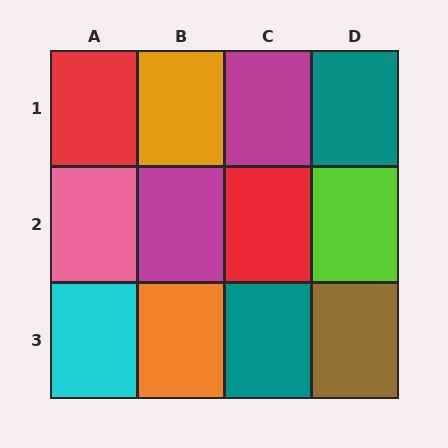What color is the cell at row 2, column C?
Red.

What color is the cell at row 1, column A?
Red.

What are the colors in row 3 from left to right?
Cyan, orange, teal, brown.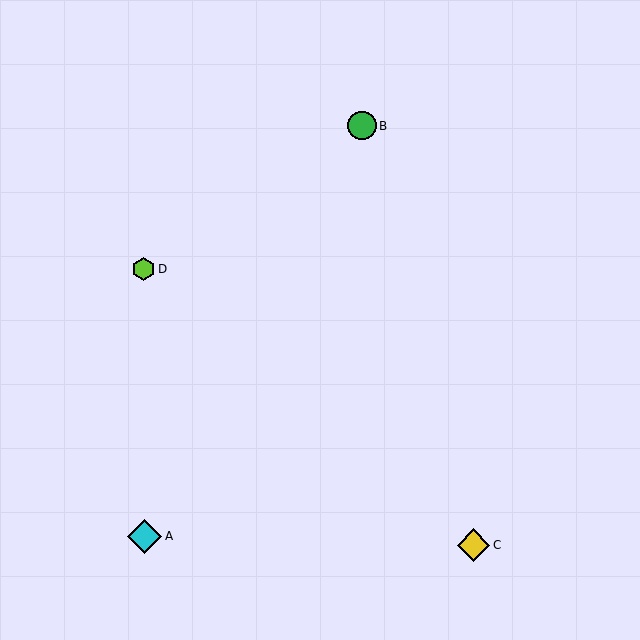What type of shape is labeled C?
Shape C is a yellow diamond.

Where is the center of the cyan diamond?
The center of the cyan diamond is at (145, 536).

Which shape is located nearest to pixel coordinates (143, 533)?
The cyan diamond (labeled A) at (145, 536) is nearest to that location.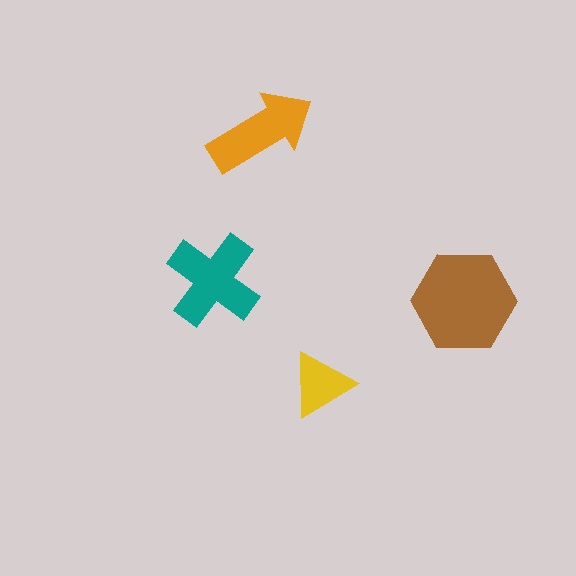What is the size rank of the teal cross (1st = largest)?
2nd.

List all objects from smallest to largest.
The yellow triangle, the orange arrow, the teal cross, the brown hexagon.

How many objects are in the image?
There are 4 objects in the image.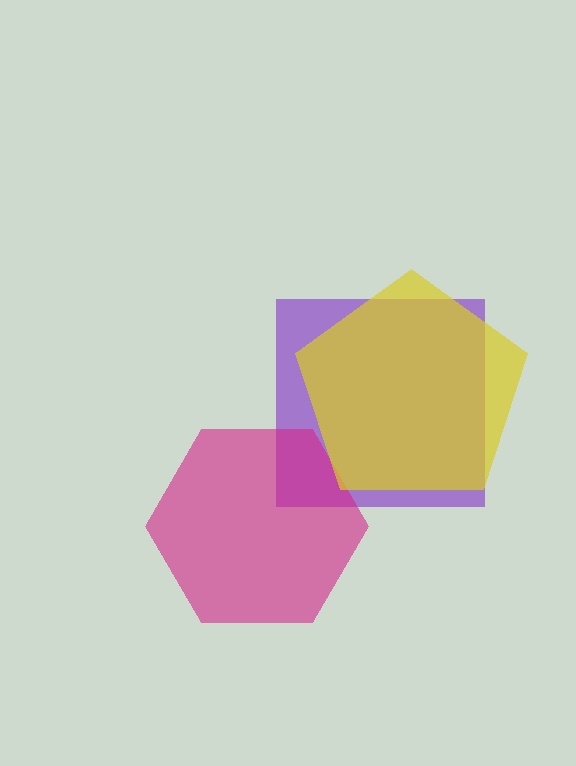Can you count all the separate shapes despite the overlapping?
Yes, there are 3 separate shapes.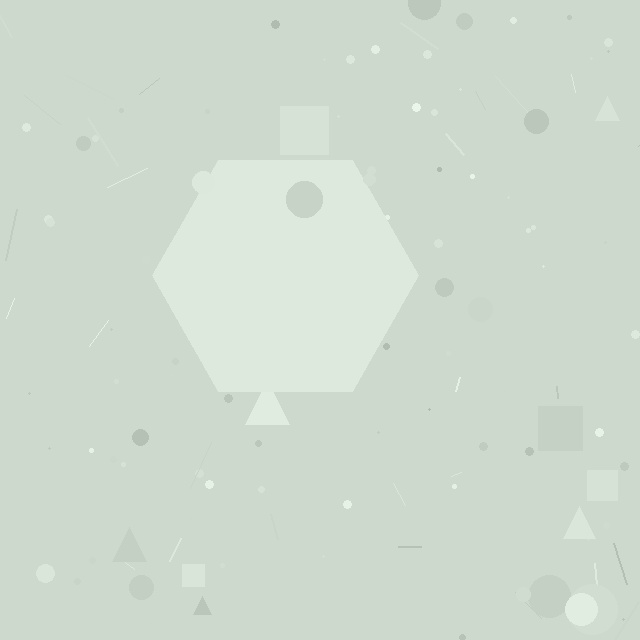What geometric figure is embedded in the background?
A hexagon is embedded in the background.